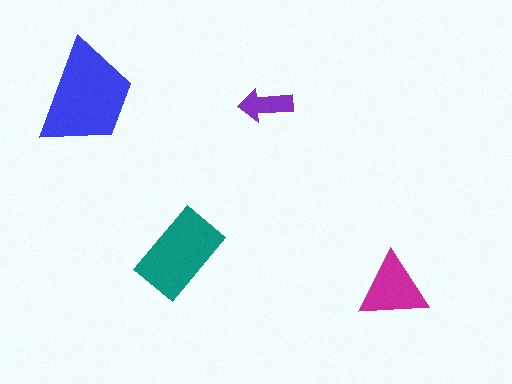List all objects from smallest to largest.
The purple arrow, the magenta triangle, the teal rectangle, the blue trapezoid.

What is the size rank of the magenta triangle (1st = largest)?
3rd.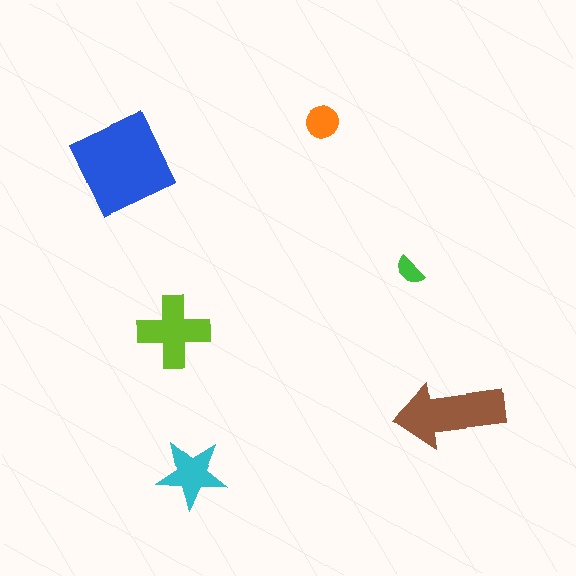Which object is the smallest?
The green semicircle.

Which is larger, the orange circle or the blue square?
The blue square.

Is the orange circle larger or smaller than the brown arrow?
Smaller.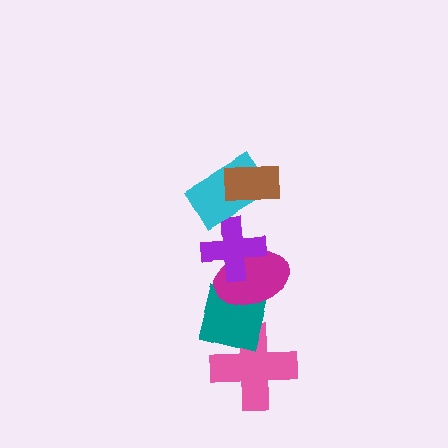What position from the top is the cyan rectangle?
The cyan rectangle is 2nd from the top.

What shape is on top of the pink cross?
The teal square is on top of the pink cross.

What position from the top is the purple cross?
The purple cross is 3rd from the top.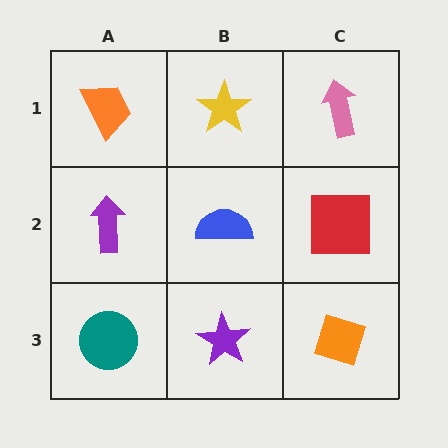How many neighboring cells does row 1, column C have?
2.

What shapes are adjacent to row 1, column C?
A red square (row 2, column C), a yellow star (row 1, column B).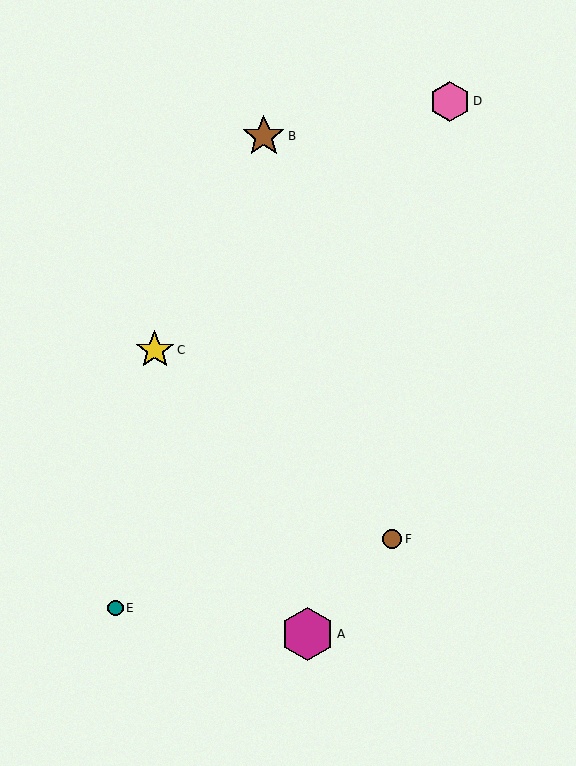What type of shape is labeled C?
Shape C is a yellow star.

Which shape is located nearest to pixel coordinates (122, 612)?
The teal circle (labeled E) at (116, 608) is nearest to that location.